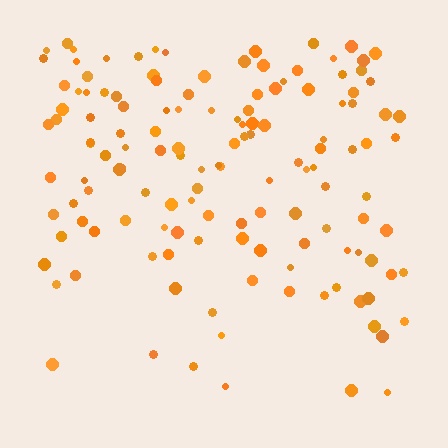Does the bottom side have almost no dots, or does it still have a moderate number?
Still a moderate number, just noticeably fewer than the top.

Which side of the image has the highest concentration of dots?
The top.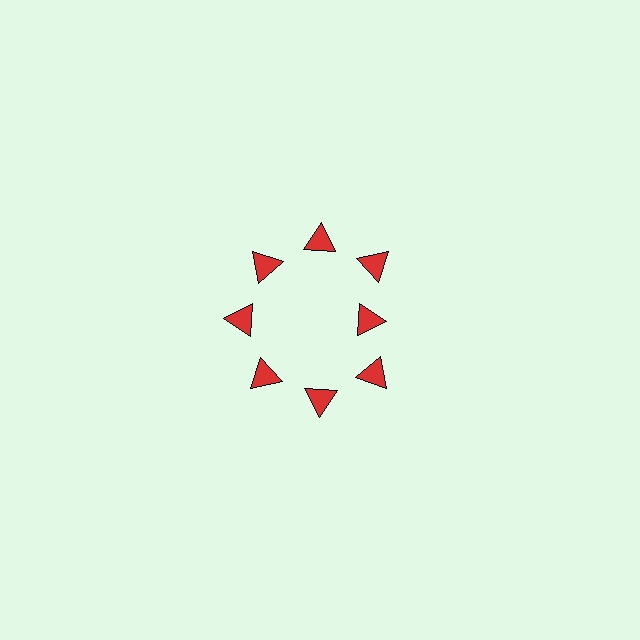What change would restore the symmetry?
The symmetry would be restored by moving it outward, back onto the ring so that all 8 triangles sit at equal angles and equal distance from the center.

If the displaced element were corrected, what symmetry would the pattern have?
It would have 8-fold rotational symmetry — the pattern would map onto itself every 45 degrees.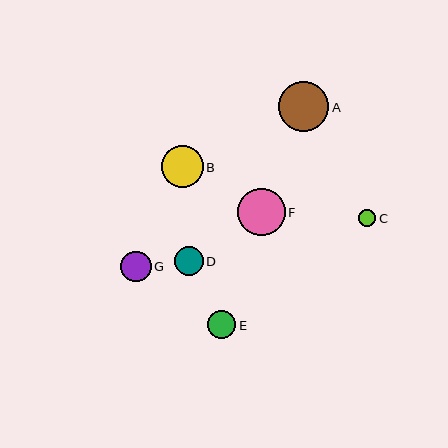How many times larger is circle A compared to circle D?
Circle A is approximately 1.7 times the size of circle D.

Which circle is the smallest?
Circle C is the smallest with a size of approximately 17 pixels.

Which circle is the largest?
Circle A is the largest with a size of approximately 50 pixels.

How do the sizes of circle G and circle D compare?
Circle G and circle D are approximately the same size.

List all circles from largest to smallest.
From largest to smallest: A, F, B, G, D, E, C.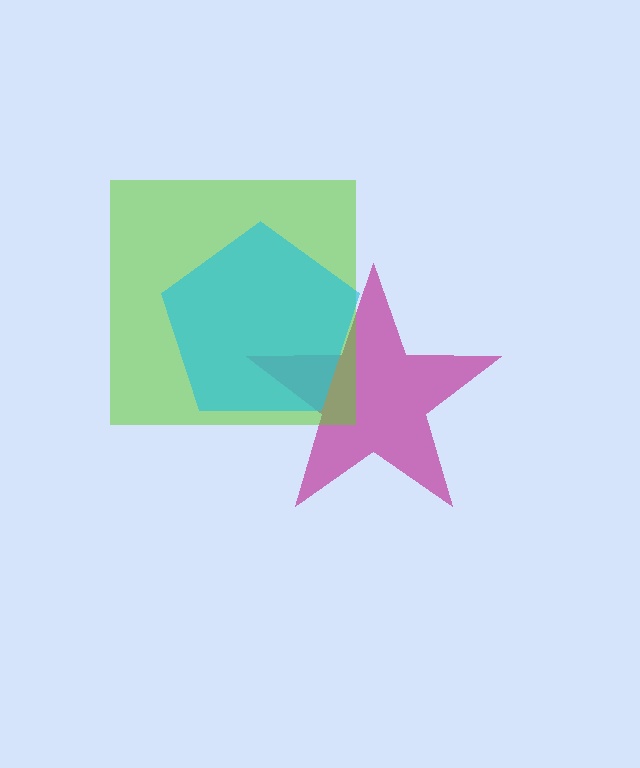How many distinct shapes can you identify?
There are 3 distinct shapes: a magenta star, a lime square, a cyan pentagon.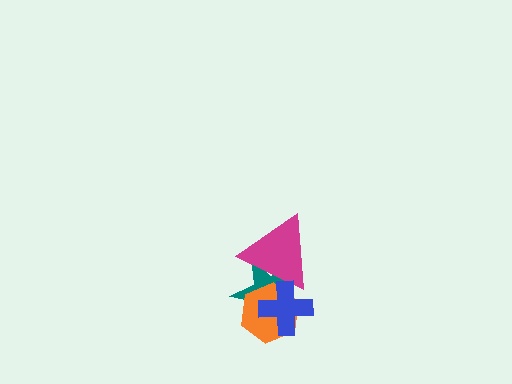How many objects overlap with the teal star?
3 objects overlap with the teal star.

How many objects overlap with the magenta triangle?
3 objects overlap with the magenta triangle.